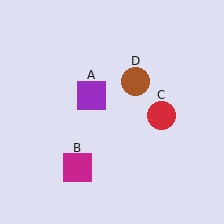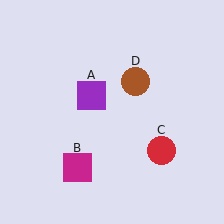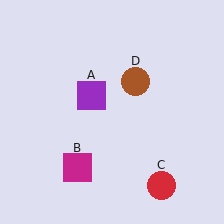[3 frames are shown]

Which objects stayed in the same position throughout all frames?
Purple square (object A) and magenta square (object B) and brown circle (object D) remained stationary.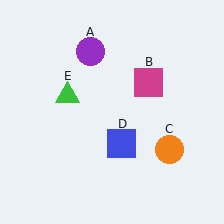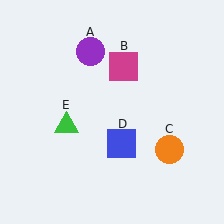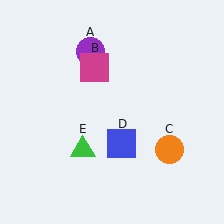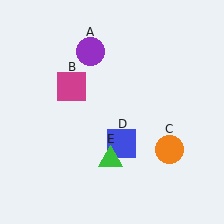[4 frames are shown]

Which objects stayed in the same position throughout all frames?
Purple circle (object A) and orange circle (object C) and blue square (object D) remained stationary.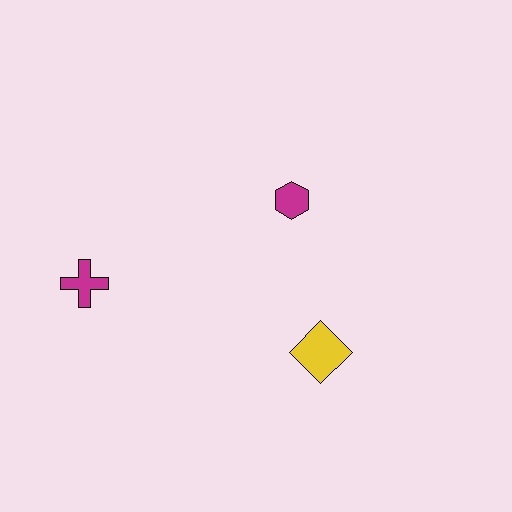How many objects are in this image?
There are 3 objects.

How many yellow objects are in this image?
There is 1 yellow object.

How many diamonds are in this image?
There is 1 diamond.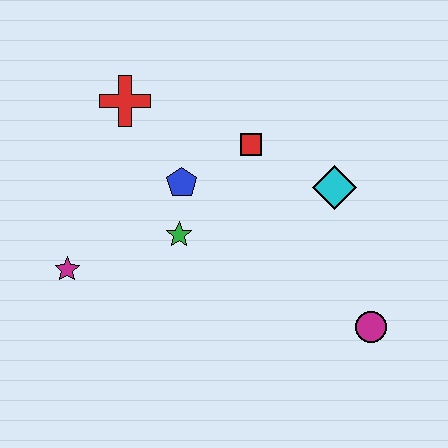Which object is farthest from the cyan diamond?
The magenta star is farthest from the cyan diamond.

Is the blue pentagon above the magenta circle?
Yes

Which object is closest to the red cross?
The blue pentagon is closest to the red cross.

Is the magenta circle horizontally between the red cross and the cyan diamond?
No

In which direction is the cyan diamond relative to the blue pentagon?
The cyan diamond is to the right of the blue pentagon.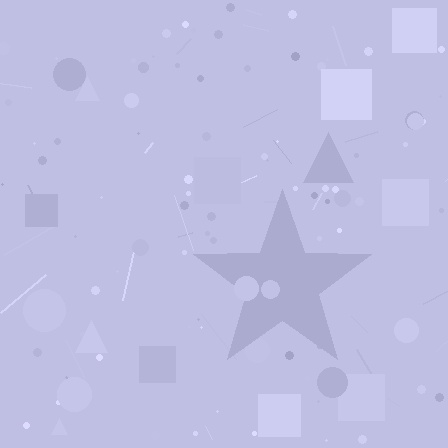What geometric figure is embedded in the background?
A star is embedded in the background.